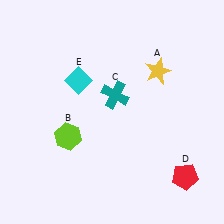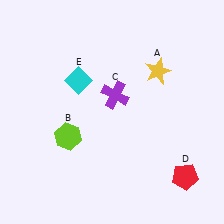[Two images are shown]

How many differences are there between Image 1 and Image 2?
There is 1 difference between the two images.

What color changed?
The cross (C) changed from teal in Image 1 to purple in Image 2.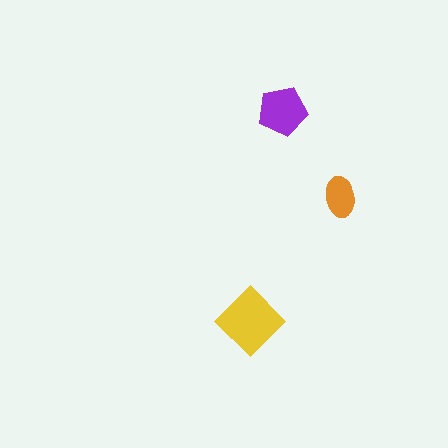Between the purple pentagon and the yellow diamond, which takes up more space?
The yellow diamond.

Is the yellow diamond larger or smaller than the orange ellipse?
Larger.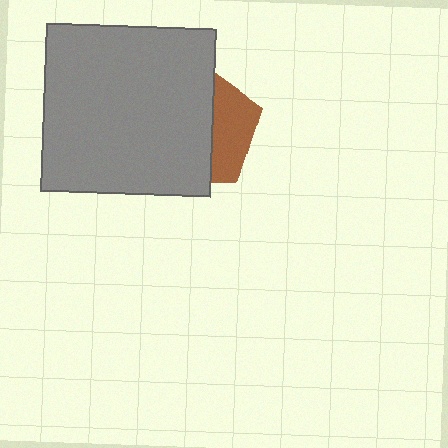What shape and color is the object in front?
The object in front is a gray rectangle.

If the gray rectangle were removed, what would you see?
You would see the complete brown pentagon.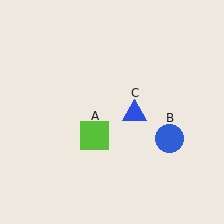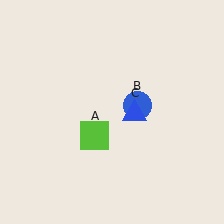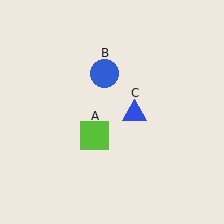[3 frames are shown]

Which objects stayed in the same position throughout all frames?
Lime square (object A) and blue triangle (object C) remained stationary.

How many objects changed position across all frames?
1 object changed position: blue circle (object B).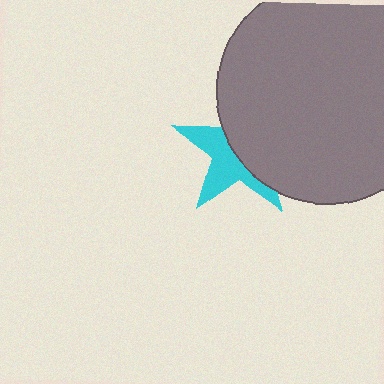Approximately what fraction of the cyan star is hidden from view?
Roughly 54% of the cyan star is hidden behind the gray circle.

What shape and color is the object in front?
The object in front is a gray circle.